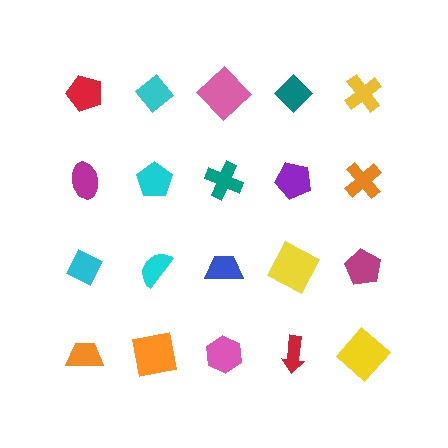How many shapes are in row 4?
5 shapes.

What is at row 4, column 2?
An orange square.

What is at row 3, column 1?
A cyan diamond.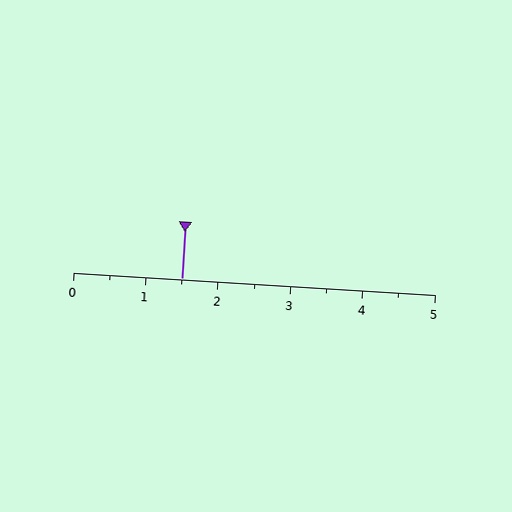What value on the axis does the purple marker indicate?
The marker indicates approximately 1.5.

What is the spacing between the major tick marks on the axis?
The major ticks are spaced 1 apart.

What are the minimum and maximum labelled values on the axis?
The axis runs from 0 to 5.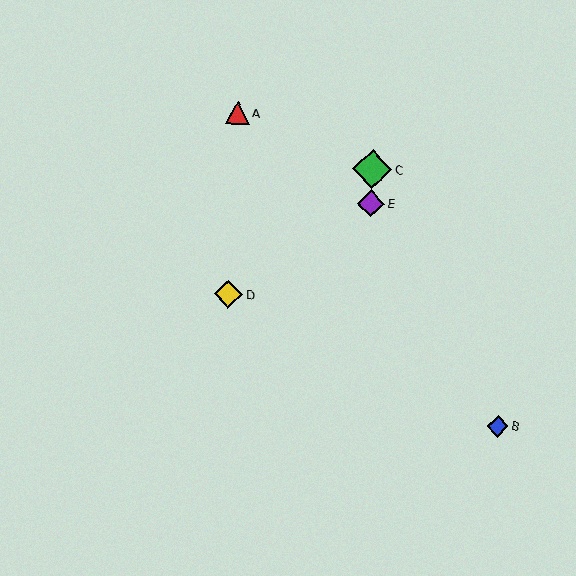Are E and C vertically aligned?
Yes, both are at x≈371.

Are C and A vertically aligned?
No, C is at x≈372 and A is at x≈238.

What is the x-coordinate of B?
Object B is at x≈498.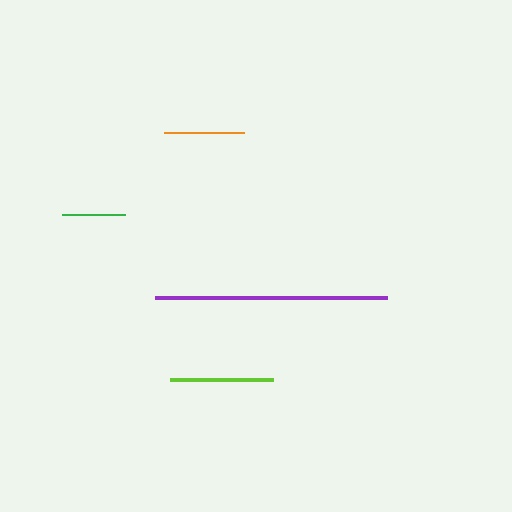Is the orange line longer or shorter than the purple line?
The purple line is longer than the orange line.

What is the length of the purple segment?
The purple segment is approximately 232 pixels long.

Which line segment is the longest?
The purple line is the longest at approximately 232 pixels.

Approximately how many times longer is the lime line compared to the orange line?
The lime line is approximately 1.3 times the length of the orange line.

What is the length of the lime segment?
The lime segment is approximately 103 pixels long.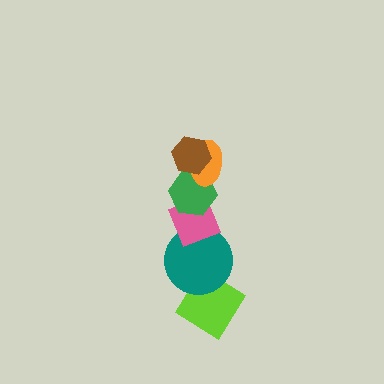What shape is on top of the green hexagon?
The orange ellipse is on top of the green hexagon.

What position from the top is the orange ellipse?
The orange ellipse is 2nd from the top.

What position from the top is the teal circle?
The teal circle is 5th from the top.